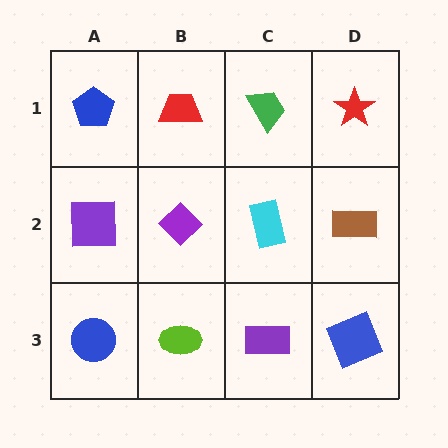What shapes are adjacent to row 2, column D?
A red star (row 1, column D), a blue square (row 3, column D), a cyan rectangle (row 2, column C).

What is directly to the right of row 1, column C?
A red star.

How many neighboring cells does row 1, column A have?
2.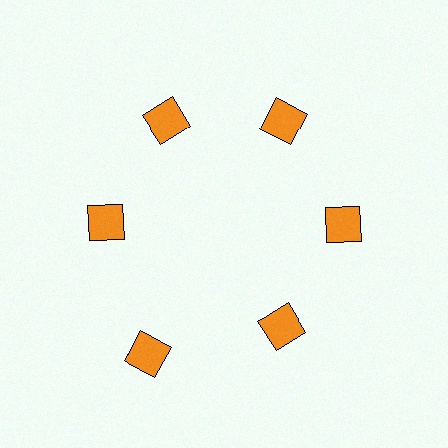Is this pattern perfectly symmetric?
No. The 6 orange squares are arranged in a ring, but one element near the 7 o'clock position is pushed outward from the center, breaking the 6-fold rotational symmetry.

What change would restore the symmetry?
The symmetry would be restored by moving it inward, back onto the ring so that all 6 squares sit at equal angles and equal distance from the center.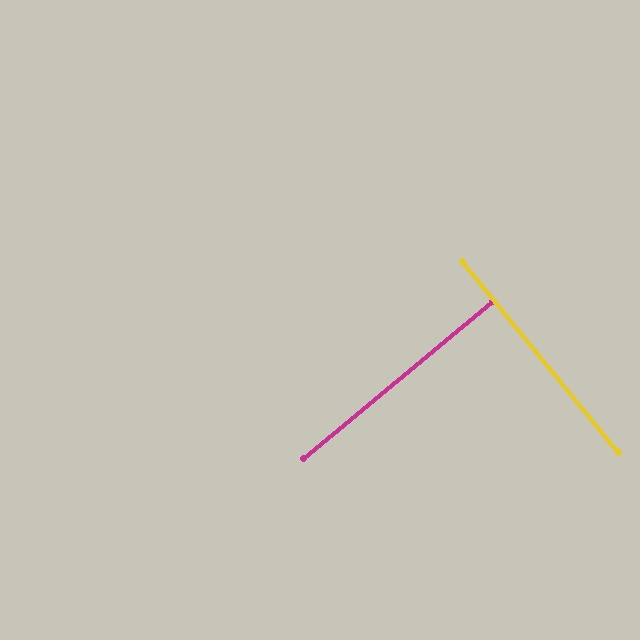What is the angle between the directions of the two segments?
Approximately 89 degrees.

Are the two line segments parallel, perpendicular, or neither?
Perpendicular — they meet at approximately 89°.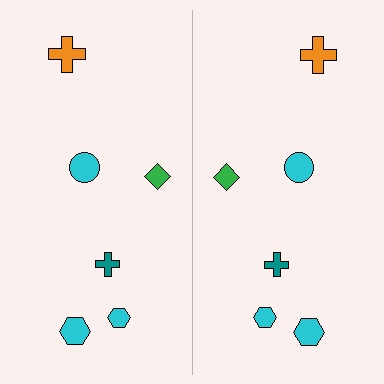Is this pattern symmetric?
Yes, this pattern has bilateral (reflection) symmetry.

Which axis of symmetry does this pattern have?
The pattern has a vertical axis of symmetry running through the center of the image.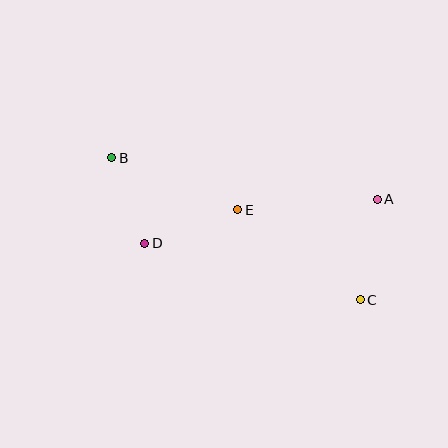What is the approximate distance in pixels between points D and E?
The distance between D and E is approximately 99 pixels.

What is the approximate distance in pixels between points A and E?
The distance between A and E is approximately 140 pixels.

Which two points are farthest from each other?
Points B and C are farthest from each other.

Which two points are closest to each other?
Points B and D are closest to each other.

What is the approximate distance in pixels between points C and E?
The distance between C and E is approximately 152 pixels.